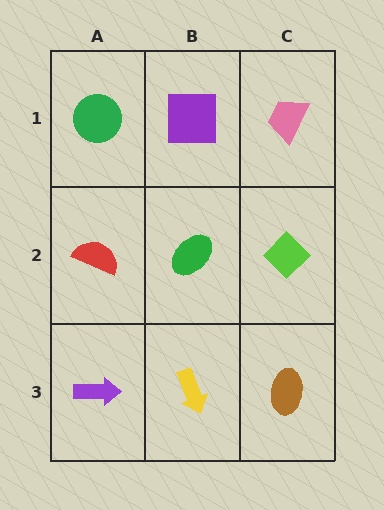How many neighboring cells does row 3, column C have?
2.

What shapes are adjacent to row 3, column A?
A red semicircle (row 2, column A), a yellow arrow (row 3, column B).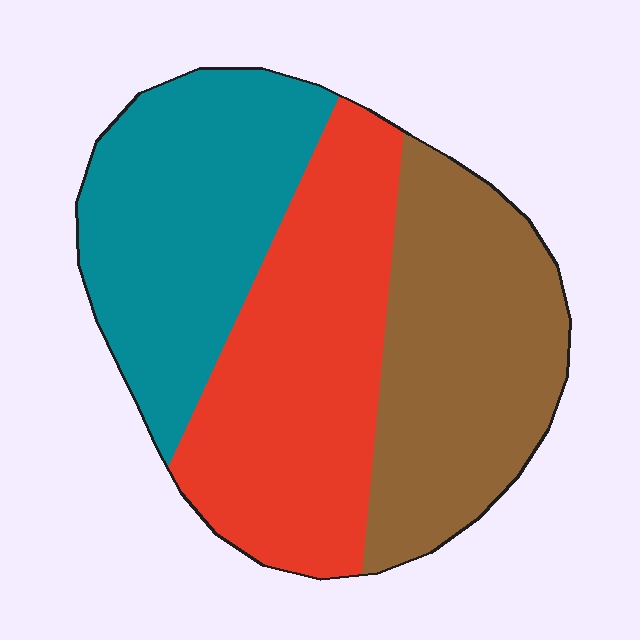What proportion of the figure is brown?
Brown takes up between a sixth and a third of the figure.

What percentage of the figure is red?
Red takes up about three eighths (3/8) of the figure.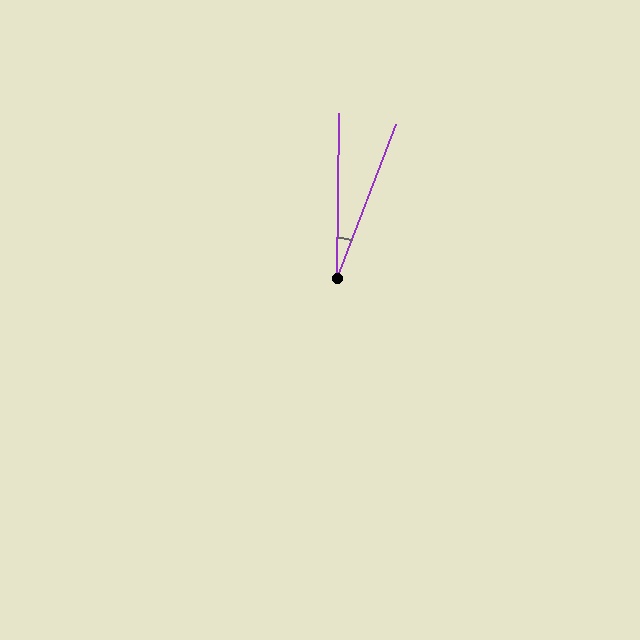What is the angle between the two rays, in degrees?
Approximately 20 degrees.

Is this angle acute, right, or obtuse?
It is acute.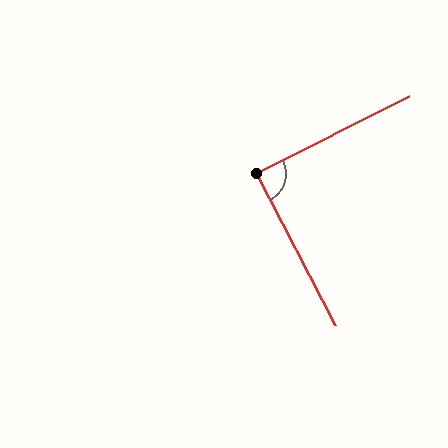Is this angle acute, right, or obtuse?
It is approximately a right angle.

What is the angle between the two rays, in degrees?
Approximately 89 degrees.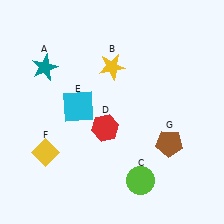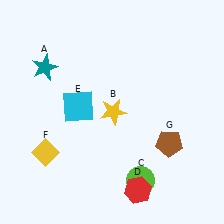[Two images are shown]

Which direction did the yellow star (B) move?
The yellow star (B) moved down.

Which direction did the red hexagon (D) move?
The red hexagon (D) moved down.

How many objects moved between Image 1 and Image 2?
2 objects moved between the two images.